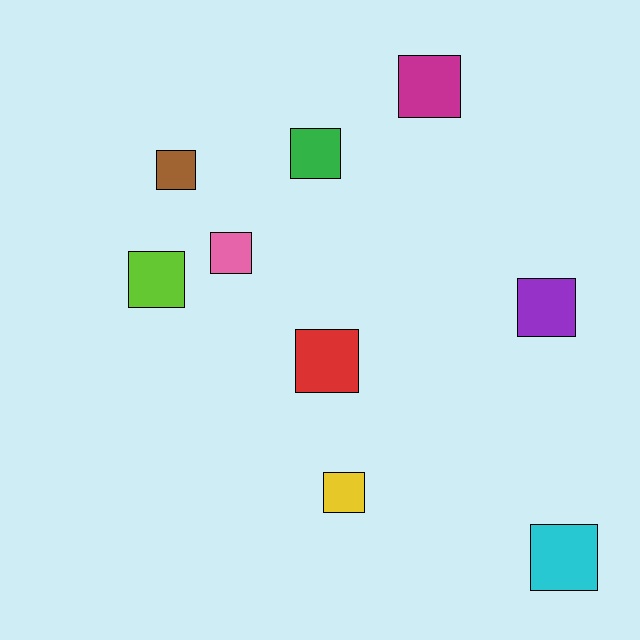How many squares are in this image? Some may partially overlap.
There are 9 squares.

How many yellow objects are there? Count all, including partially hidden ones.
There is 1 yellow object.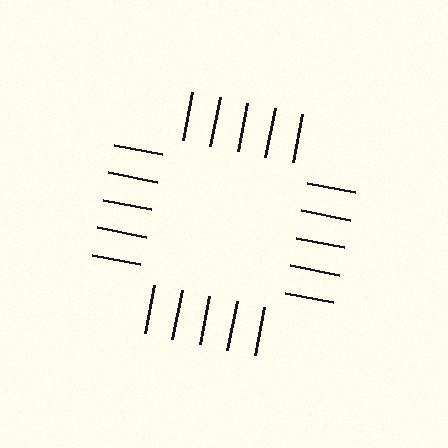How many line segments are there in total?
20 — 5 along each of the 4 edges.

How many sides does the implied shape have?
4 sides — the line-ends trace a square.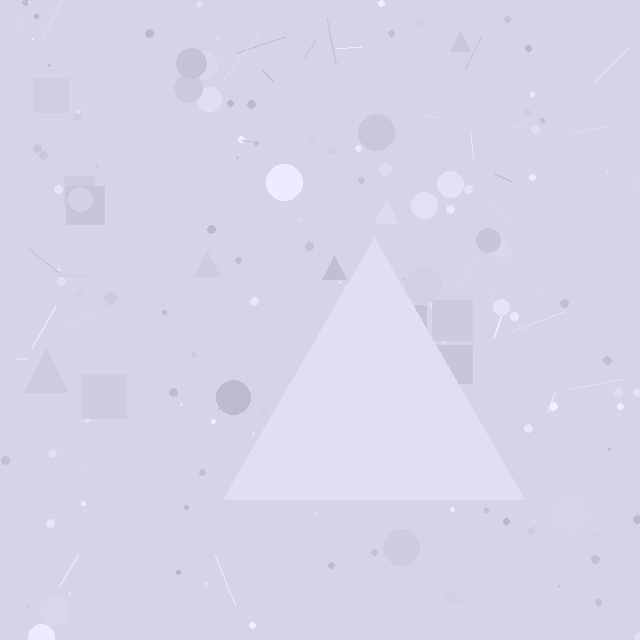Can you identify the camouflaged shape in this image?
The camouflaged shape is a triangle.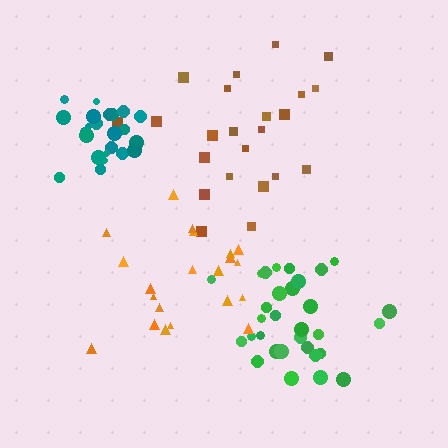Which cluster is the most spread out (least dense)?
Brown.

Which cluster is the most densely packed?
Teal.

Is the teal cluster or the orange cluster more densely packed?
Teal.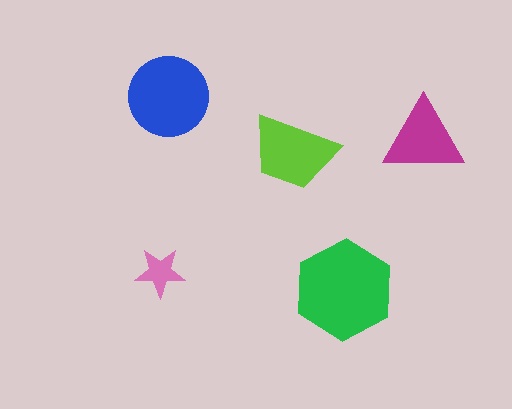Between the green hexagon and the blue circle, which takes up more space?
The green hexagon.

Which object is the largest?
The green hexagon.